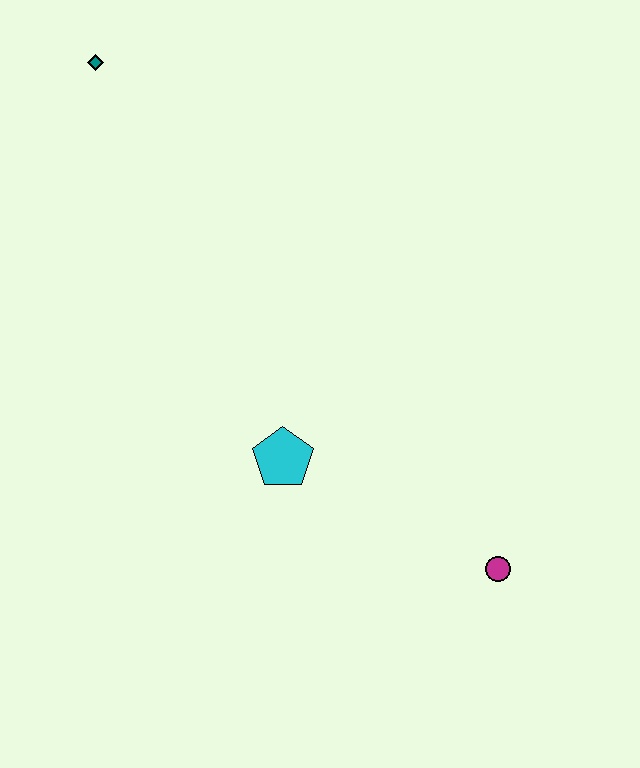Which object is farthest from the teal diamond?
The magenta circle is farthest from the teal diamond.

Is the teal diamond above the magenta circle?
Yes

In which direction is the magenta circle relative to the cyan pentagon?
The magenta circle is to the right of the cyan pentagon.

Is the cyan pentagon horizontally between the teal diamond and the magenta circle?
Yes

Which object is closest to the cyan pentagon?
The magenta circle is closest to the cyan pentagon.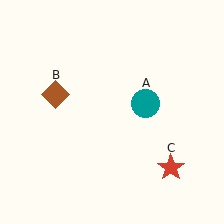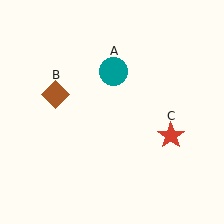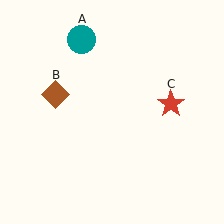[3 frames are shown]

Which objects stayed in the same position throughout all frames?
Brown diamond (object B) remained stationary.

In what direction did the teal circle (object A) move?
The teal circle (object A) moved up and to the left.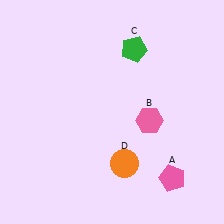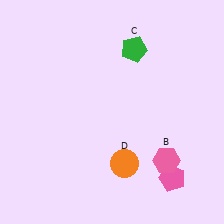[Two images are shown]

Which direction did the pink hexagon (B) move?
The pink hexagon (B) moved down.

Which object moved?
The pink hexagon (B) moved down.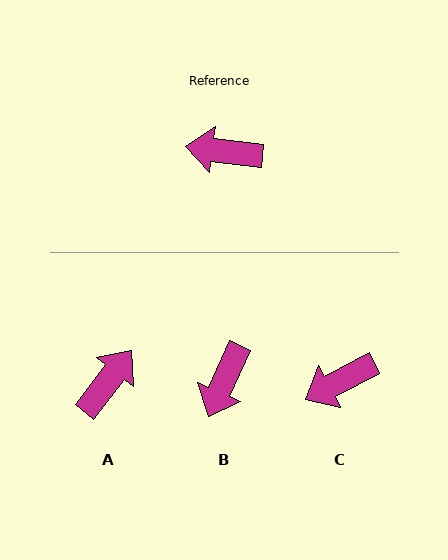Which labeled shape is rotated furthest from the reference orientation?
A, about 120 degrees away.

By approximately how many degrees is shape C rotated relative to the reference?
Approximately 35 degrees counter-clockwise.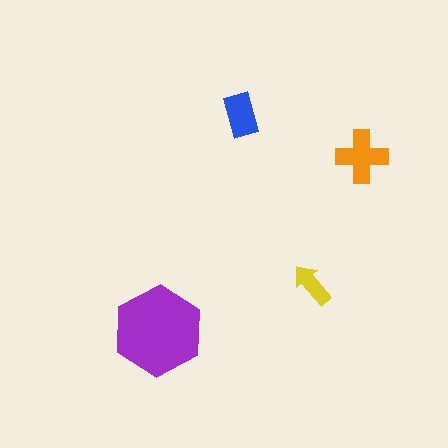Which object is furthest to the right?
The orange cross is rightmost.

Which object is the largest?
The purple hexagon.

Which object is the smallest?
The yellow arrow.